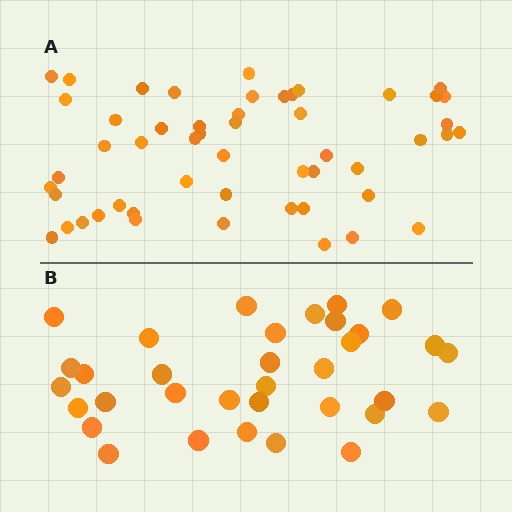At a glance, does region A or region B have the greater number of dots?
Region A (the top region) has more dots.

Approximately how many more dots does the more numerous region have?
Region A has approximately 20 more dots than region B.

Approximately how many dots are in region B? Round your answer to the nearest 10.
About 30 dots. (The exact count is 34, which rounds to 30.)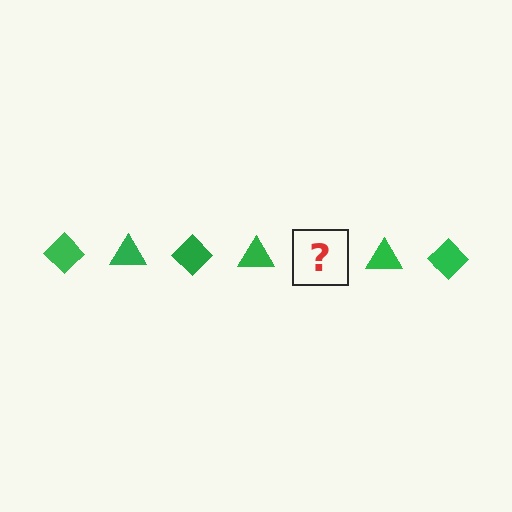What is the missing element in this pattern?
The missing element is a green diamond.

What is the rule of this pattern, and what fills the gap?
The rule is that the pattern cycles through diamond, triangle shapes in green. The gap should be filled with a green diamond.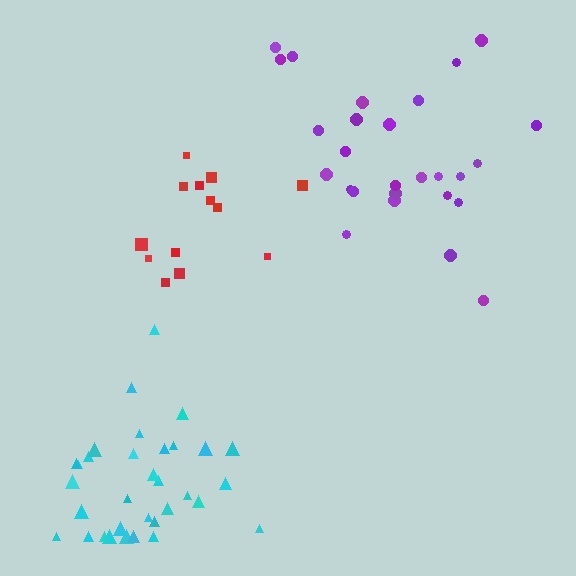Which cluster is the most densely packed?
Cyan.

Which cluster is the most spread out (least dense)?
Purple.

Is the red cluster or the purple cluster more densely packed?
Red.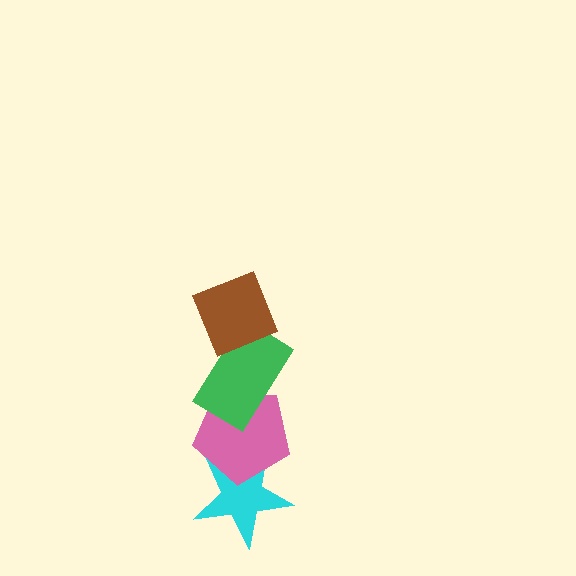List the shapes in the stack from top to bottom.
From top to bottom: the brown diamond, the green rectangle, the pink pentagon, the cyan star.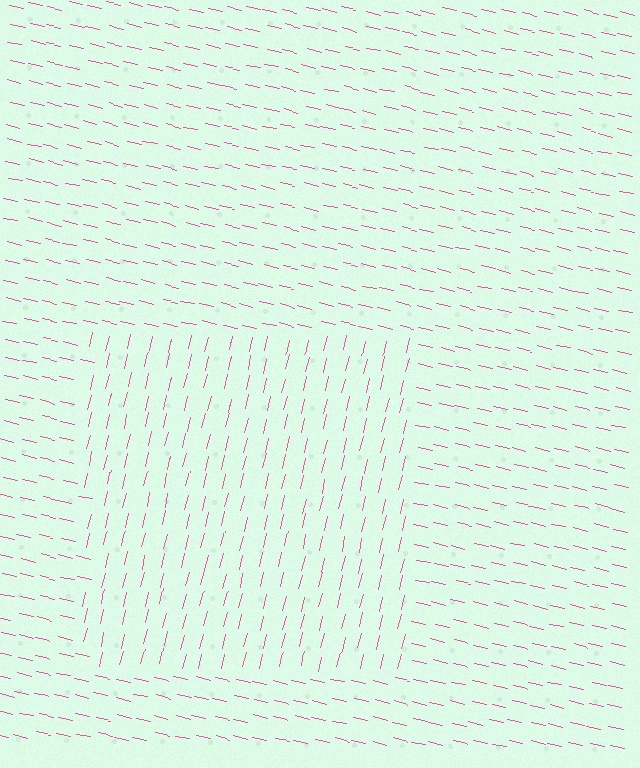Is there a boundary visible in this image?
Yes, there is a texture boundary formed by a change in line orientation.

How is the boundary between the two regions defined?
The boundary is defined purely by a change in line orientation (approximately 89 degrees difference). All lines are the same color and thickness.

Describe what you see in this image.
The image is filled with small pink line segments. A rectangle region in the image has lines oriented differently from the surrounding lines, creating a visible texture boundary.